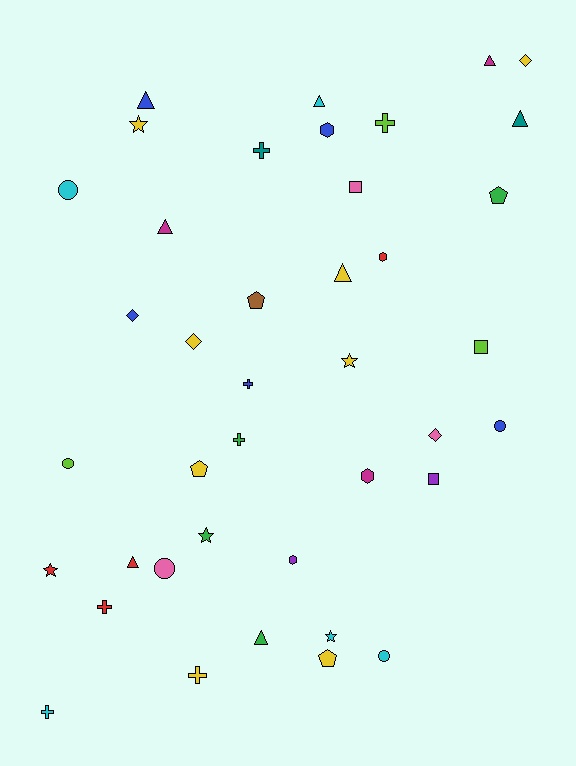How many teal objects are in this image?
There are 2 teal objects.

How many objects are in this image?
There are 40 objects.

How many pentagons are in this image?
There are 4 pentagons.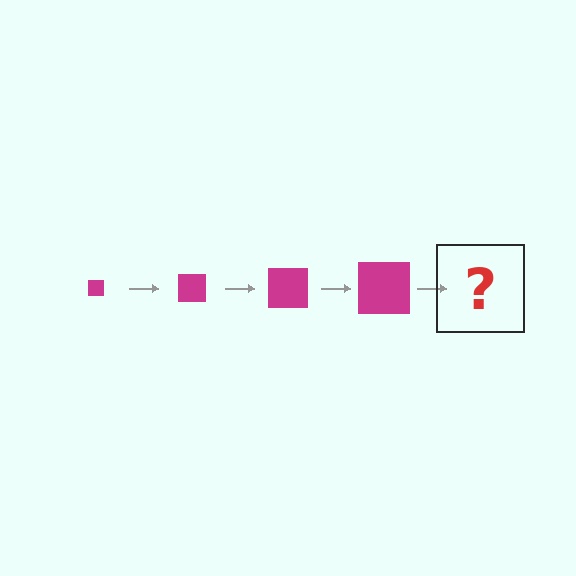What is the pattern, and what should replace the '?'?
The pattern is that the square gets progressively larger each step. The '?' should be a magenta square, larger than the previous one.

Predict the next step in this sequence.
The next step is a magenta square, larger than the previous one.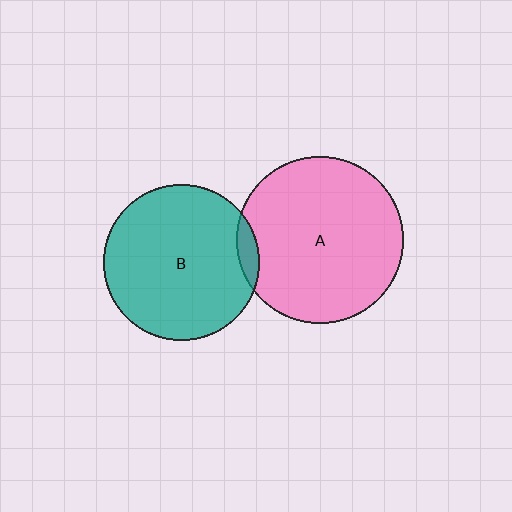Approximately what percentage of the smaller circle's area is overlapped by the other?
Approximately 5%.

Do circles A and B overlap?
Yes.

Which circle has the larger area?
Circle A (pink).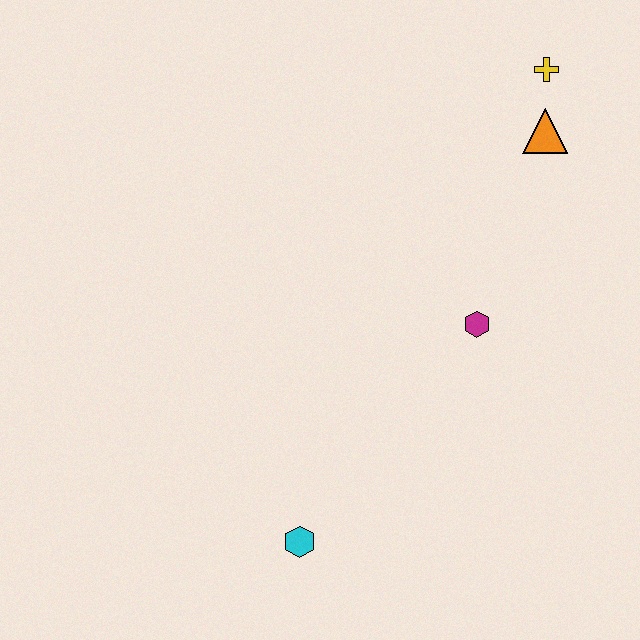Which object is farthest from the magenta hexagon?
The cyan hexagon is farthest from the magenta hexagon.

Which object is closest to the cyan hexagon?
The magenta hexagon is closest to the cyan hexagon.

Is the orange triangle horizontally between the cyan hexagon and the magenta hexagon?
No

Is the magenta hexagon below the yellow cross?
Yes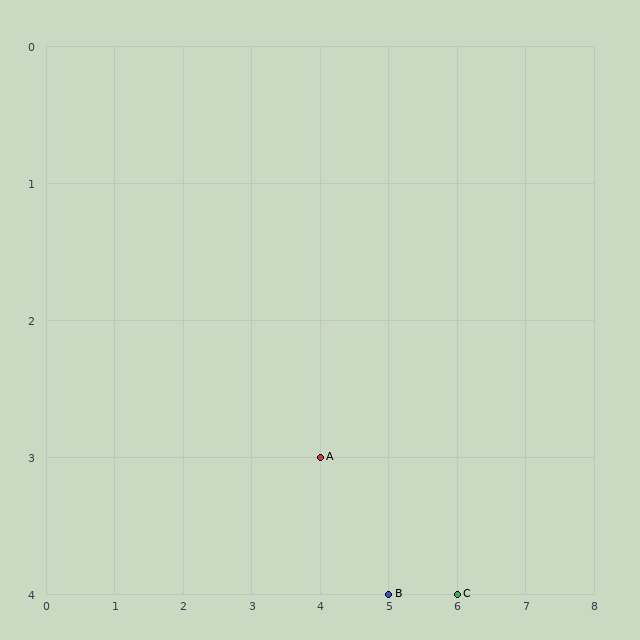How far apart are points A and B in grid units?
Points A and B are 1 column and 1 row apart (about 1.4 grid units diagonally).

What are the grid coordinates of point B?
Point B is at grid coordinates (5, 4).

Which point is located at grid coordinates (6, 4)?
Point C is at (6, 4).